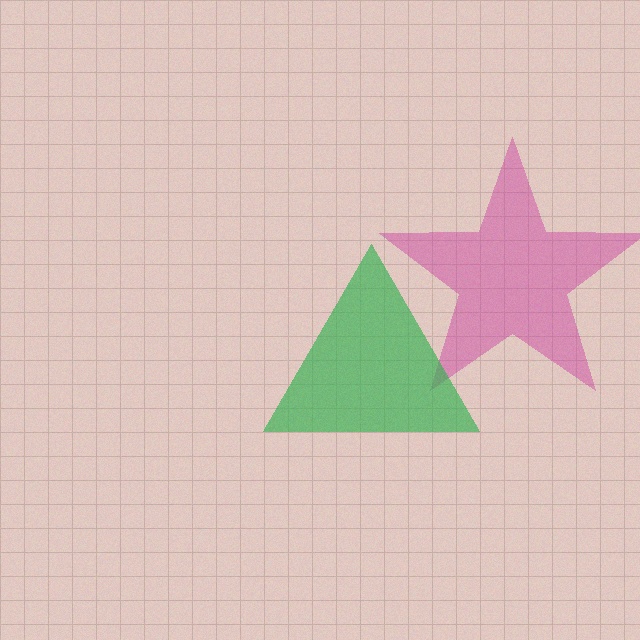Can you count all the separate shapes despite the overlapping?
Yes, there are 2 separate shapes.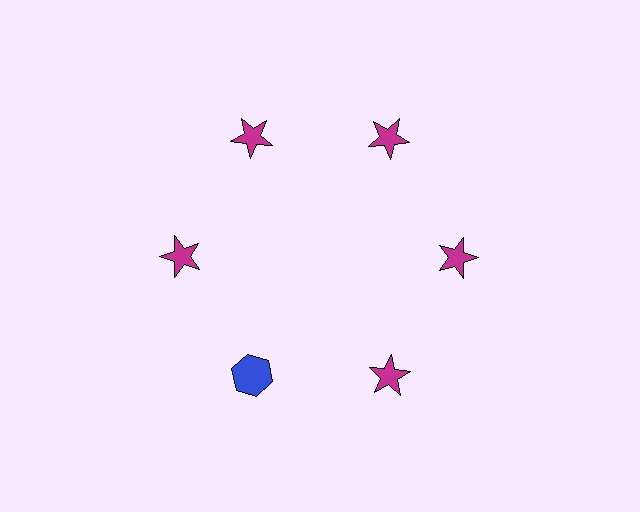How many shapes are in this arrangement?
There are 6 shapes arranged in a ring pattern.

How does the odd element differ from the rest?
It differs in both color (blue instead of magenta) and shape (hexagon instead of star).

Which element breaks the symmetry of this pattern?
The blue hexagon at roughly the 7 o'clock position breaks the symmetry. All other shapes are magenta stars.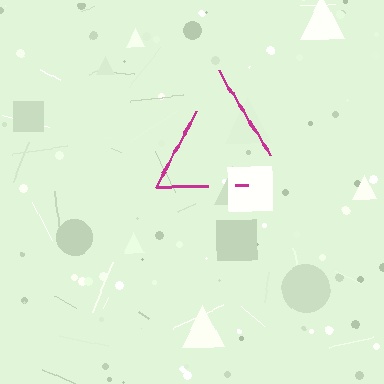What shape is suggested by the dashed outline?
The dashed outline suggests a triangle.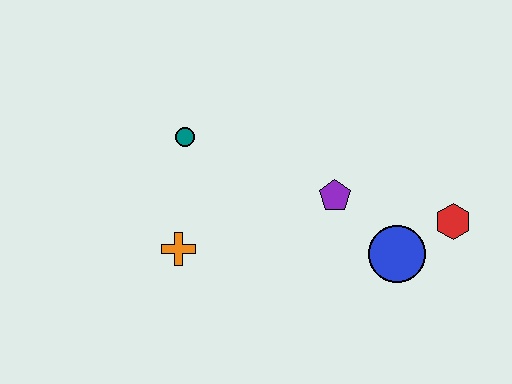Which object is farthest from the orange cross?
The red hexagon is farthest from the orange cross.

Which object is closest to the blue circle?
The red hexagon is closest to the blue circle.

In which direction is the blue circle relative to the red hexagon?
The blue circle is to the left of the red hexagon.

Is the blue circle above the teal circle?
No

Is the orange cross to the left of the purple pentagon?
Yes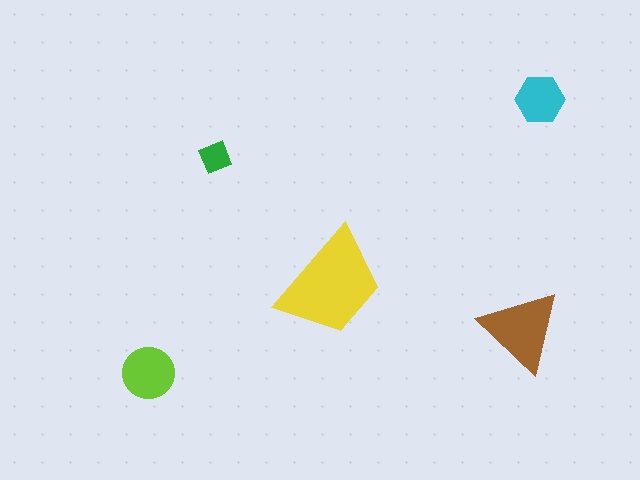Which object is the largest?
The yellow trapezoid.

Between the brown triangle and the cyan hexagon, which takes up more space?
The brown triangle.